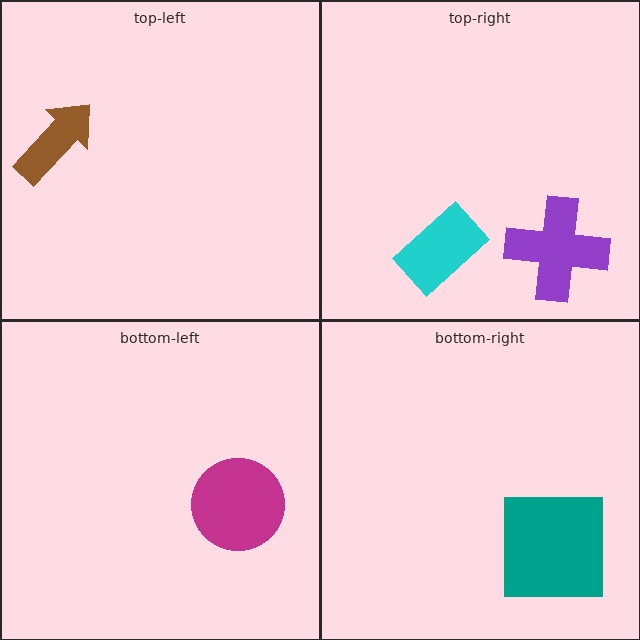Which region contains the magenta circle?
The bottom-left region.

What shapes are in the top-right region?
The cyan rectangle, the purple cross.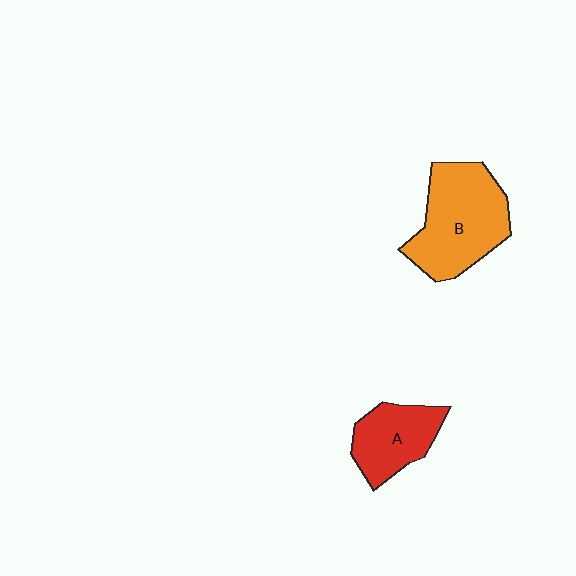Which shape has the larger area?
Shape B (orange).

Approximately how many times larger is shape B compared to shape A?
Approximately 1.6 times.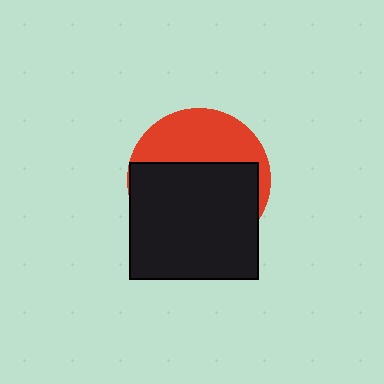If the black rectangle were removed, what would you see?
You would see the complete red circle.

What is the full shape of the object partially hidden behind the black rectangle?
The partially hidden object is a red circle.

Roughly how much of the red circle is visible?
A small part of it is visible (roughly 37%).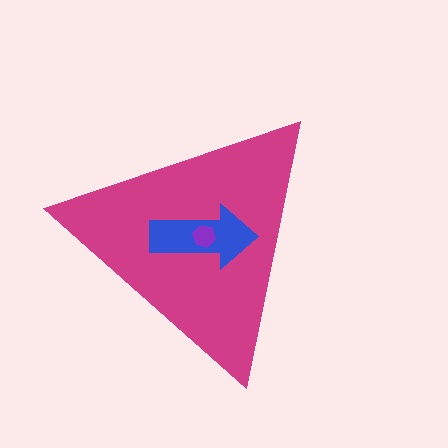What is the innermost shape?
The purple hexagon.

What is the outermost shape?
The magenta triangle.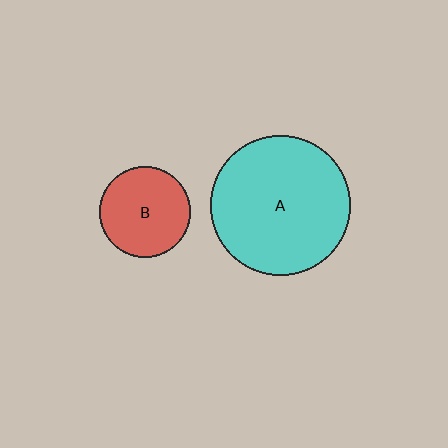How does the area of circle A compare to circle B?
Approximately 2.4 times.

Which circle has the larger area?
Circle A (cyan).